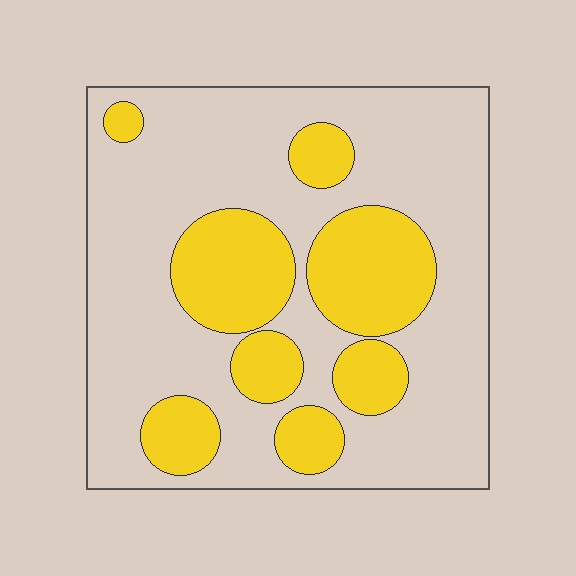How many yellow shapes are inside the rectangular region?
8.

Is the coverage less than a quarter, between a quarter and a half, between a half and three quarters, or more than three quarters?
Between a quarter and a half.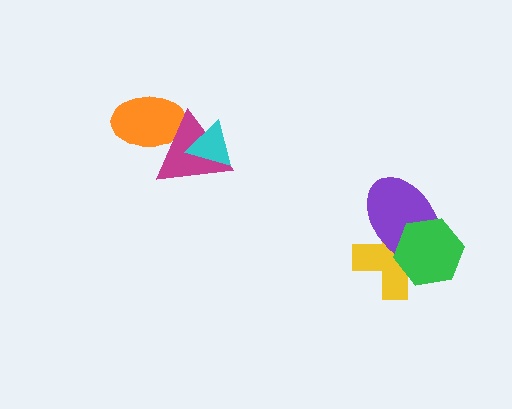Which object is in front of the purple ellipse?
The green hexagon is in front of the purple ellipse.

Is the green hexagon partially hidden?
No, no other shape covers it.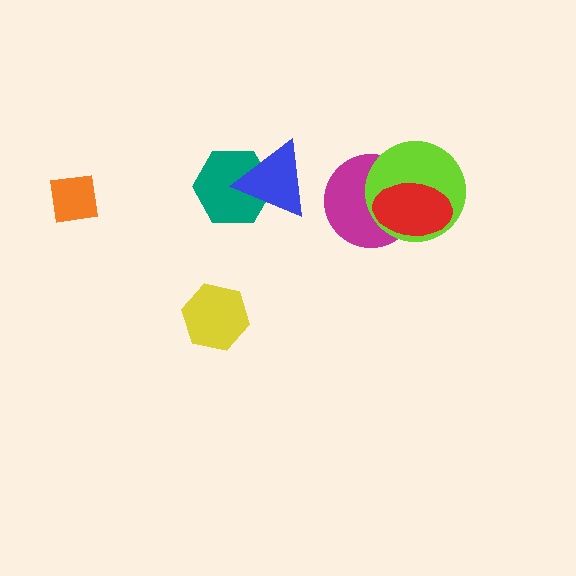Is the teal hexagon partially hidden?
Yes, it is partially covered by another shape.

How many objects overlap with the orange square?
0 objects overlap with the orange square.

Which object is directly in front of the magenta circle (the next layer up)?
The lime circle is directly in front of the magenta circle.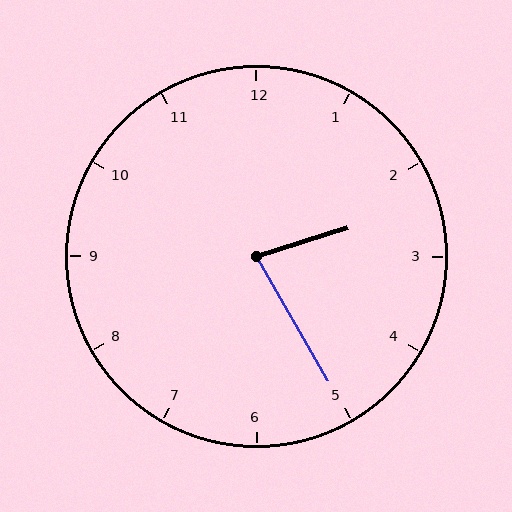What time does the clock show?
2:25.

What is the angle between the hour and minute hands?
Approximately 78 degrees.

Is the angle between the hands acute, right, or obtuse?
It is acute.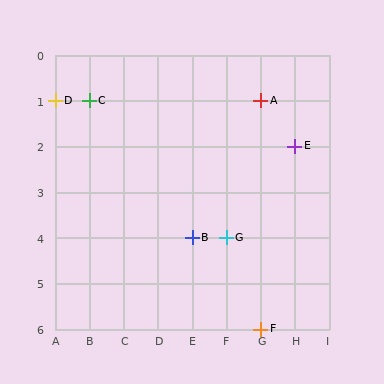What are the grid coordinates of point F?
Point F is at grid coordinates (G, 6).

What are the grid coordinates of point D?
Point D is at grid coordinates (A, 1).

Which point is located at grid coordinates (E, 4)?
Point B is at (E, 4).